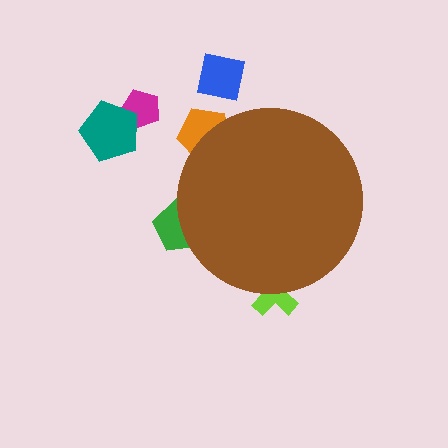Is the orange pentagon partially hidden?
Yes, the orange pentagon is partially hidden behind the brown circle.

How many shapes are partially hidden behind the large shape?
3 shapes are partially hidden.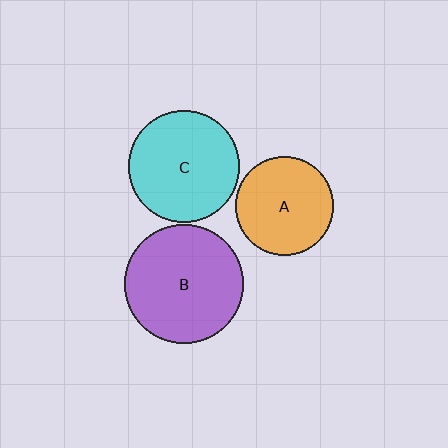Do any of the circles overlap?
No, none of the circles overlap.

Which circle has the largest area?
Circle B (purple).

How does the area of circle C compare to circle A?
Approximately 1.3 times.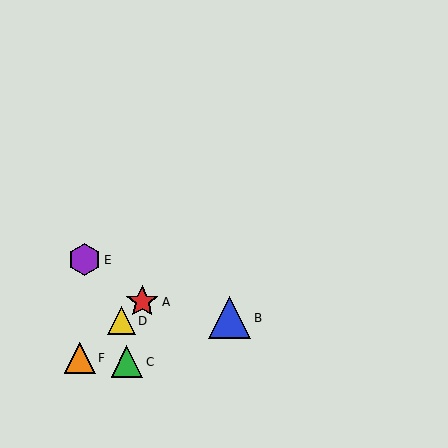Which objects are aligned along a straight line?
Objects A, D, F are aligned along a straight line.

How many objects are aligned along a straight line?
3 objects (A, D, F) are aligned along a straight line.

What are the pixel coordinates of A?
Object A is at (142, 302).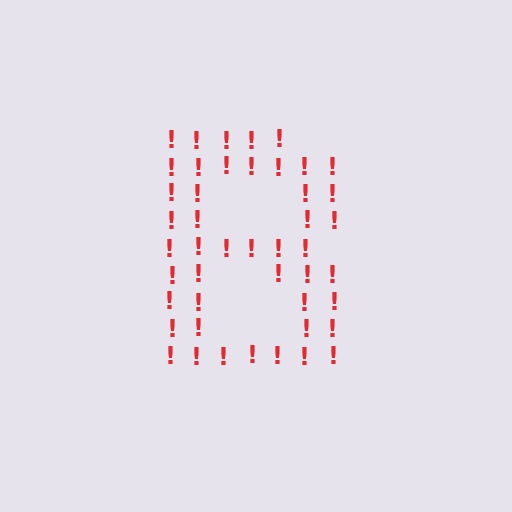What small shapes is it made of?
It is made of small exclamation marks.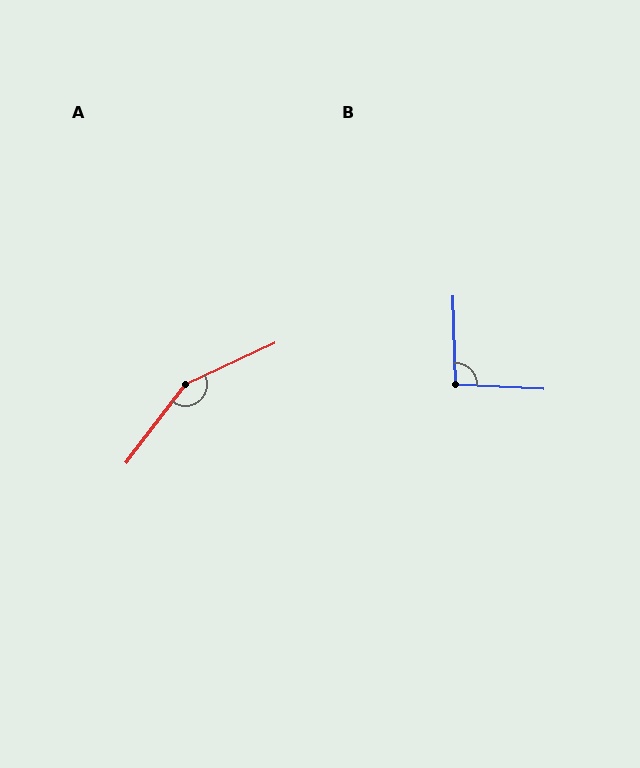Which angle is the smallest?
B, at approximately 94 degrees.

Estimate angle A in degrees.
Approximately 153 degrees.